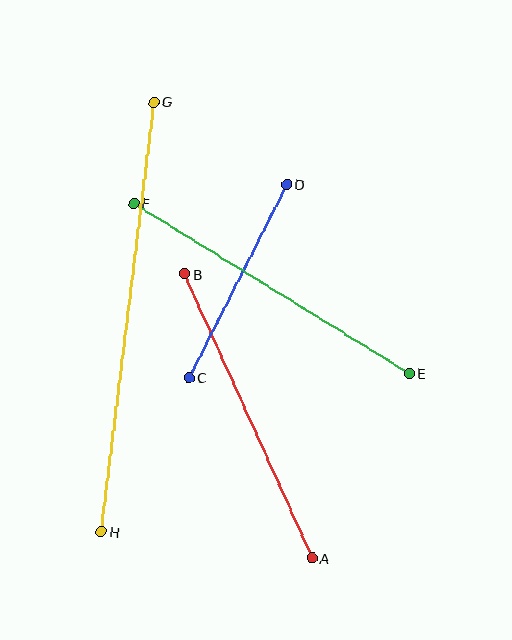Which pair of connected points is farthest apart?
Points G and H are farthest apart.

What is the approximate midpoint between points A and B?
The midpoint is at approximately (248, 416) pixels.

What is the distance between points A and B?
The distance is approximately 311 pixels.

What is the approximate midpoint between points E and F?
The midpoint is at approximately (271, 288) pixels.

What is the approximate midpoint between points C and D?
The midpoint is at approximately (238, 281) pixels.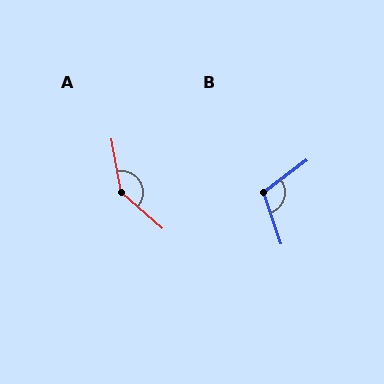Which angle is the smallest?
B, at approximately 108 degrees.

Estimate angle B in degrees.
Approximately 108 degrees.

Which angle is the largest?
A, at approximately 140 degrees.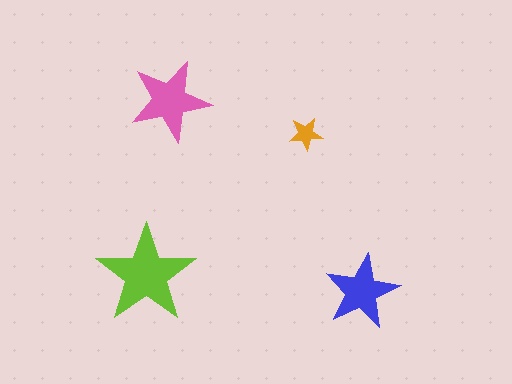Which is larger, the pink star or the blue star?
The pink one.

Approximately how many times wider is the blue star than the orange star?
About 2 times wider.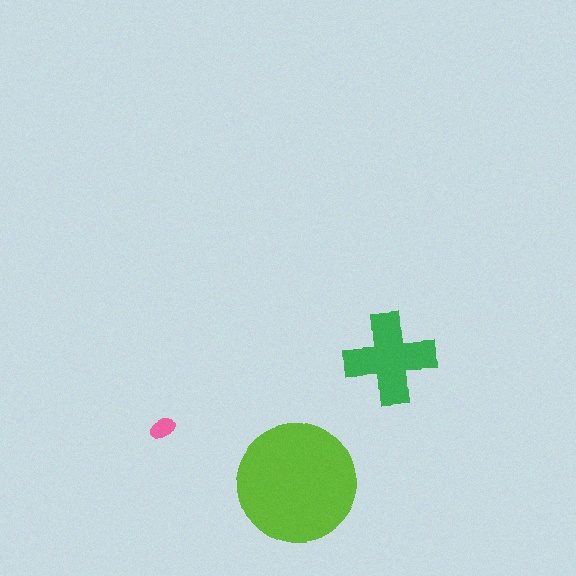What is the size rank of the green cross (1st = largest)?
2nd.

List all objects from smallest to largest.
The pink ellipse, the green cross, the lime circle.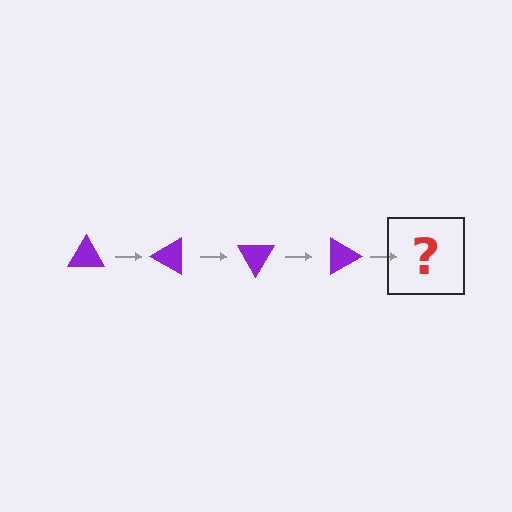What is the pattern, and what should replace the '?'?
The pattern is that the triangle rotates 30 degrees each step. The '?' should be a purple triangle rotated 120 degrees.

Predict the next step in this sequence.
The next step is a purple triangle rotated 120 degrees.